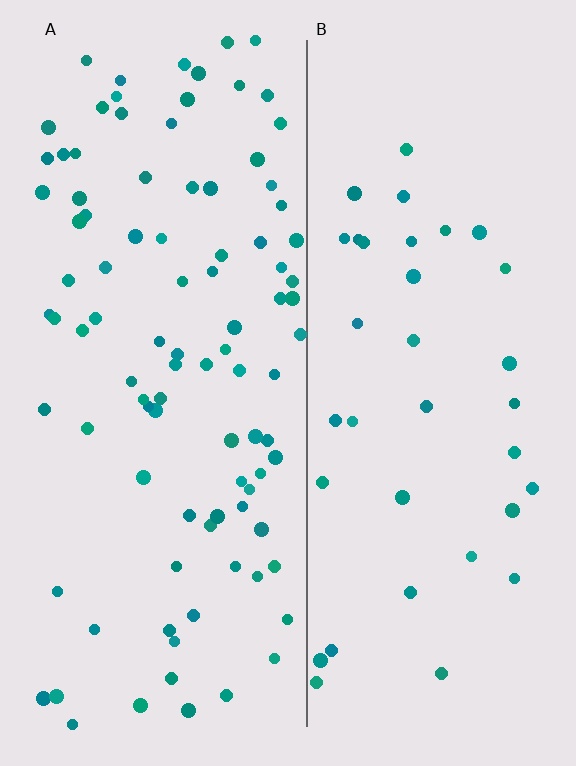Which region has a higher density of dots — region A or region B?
A (the left).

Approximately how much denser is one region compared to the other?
Approximately 2.6× — region A over region B.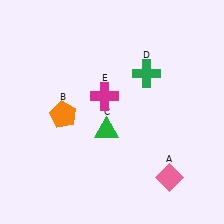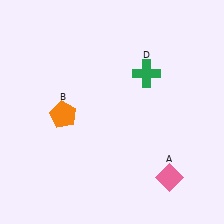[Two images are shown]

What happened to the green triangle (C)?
The green triangle (C) was removed in Image 2. It was in the bottom-left area of Image 1.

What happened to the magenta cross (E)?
The magenta cross (E) was removed in Image 2. It was in the top-left area of Image 1.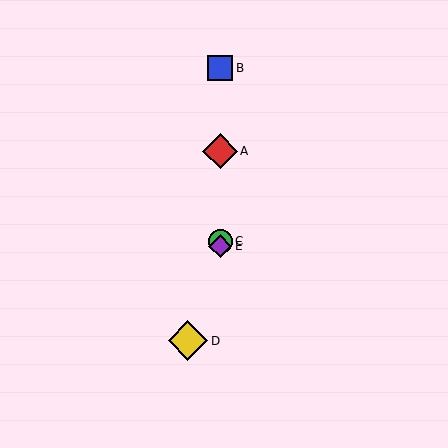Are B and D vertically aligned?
No, B is at x≈220 and D is at x≈188.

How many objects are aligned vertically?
4 objects (A, B, C, E) are aligned vertically.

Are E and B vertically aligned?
Yes, both are at x≈220.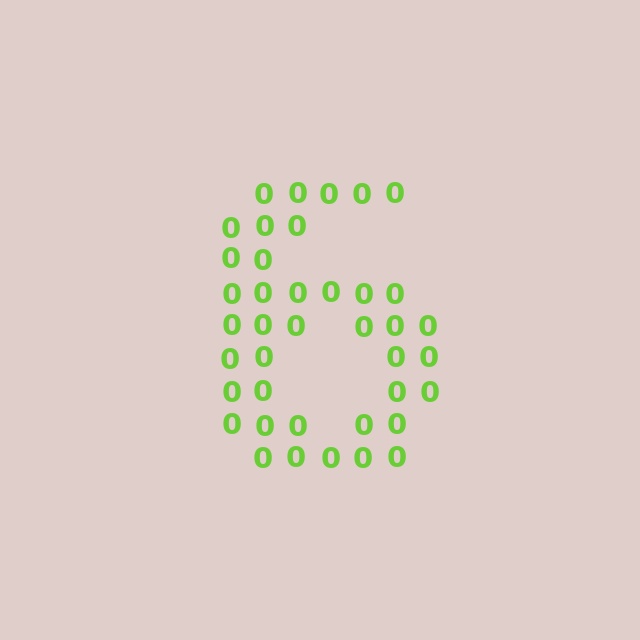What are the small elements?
The small elements are digit 0's.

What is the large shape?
The large shape is the digit 6.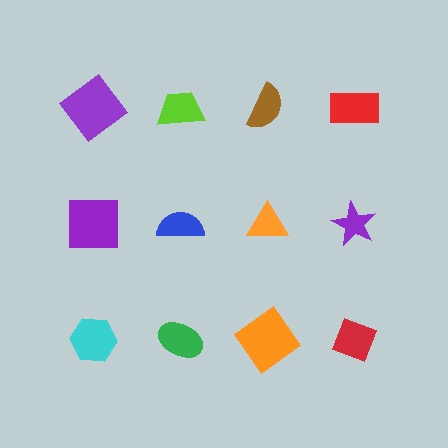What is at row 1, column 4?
A red rectangle.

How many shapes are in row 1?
4 shapes.